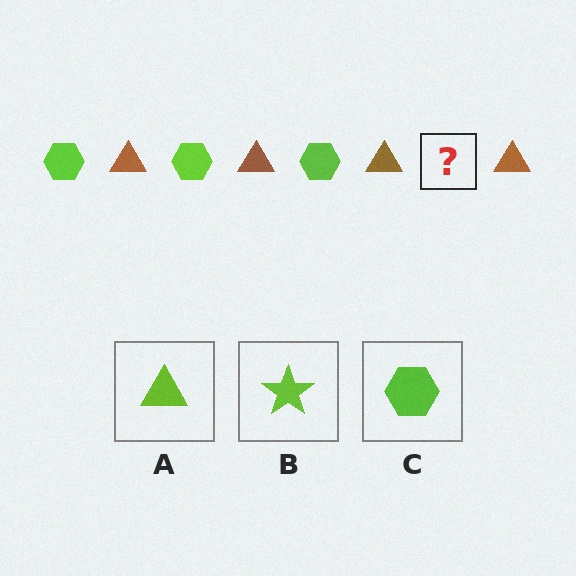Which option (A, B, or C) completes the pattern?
C.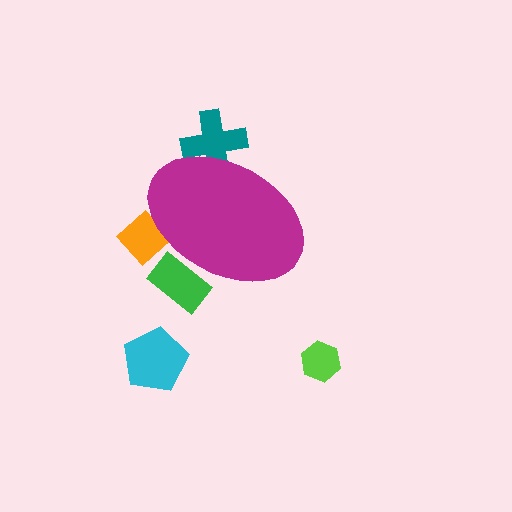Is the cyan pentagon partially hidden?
No, the cyan pentagon is fully visible.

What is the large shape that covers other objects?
A magenta ellipse.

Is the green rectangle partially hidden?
Yes, the green rectangle is partially hidden behind the magenta ellipse.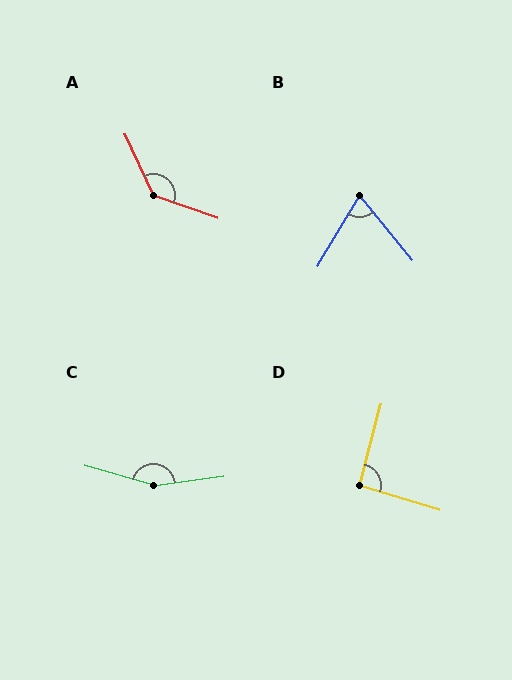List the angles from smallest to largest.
B (70°), D (92°), A (134°), C (156°).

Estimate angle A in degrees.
Approximately 134 degrees.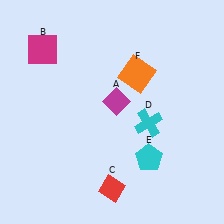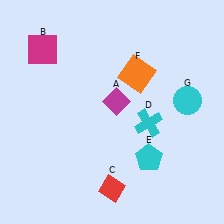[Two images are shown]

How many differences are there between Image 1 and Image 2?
There is 1 difference between the two images.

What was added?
A cyan circle (G) was added in Image 2.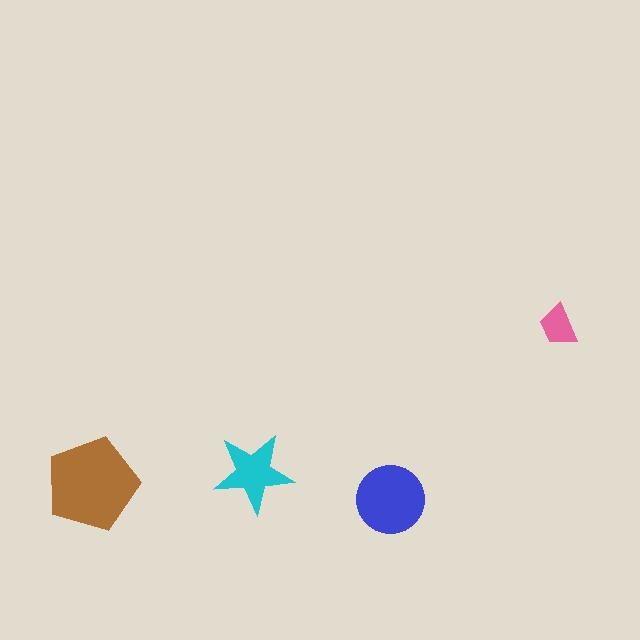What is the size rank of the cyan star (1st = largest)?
3rd.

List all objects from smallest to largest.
The pink trapezoid, the cyan star, the blue circle, the brown pentagon.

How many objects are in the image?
There are 4 objects in the image.